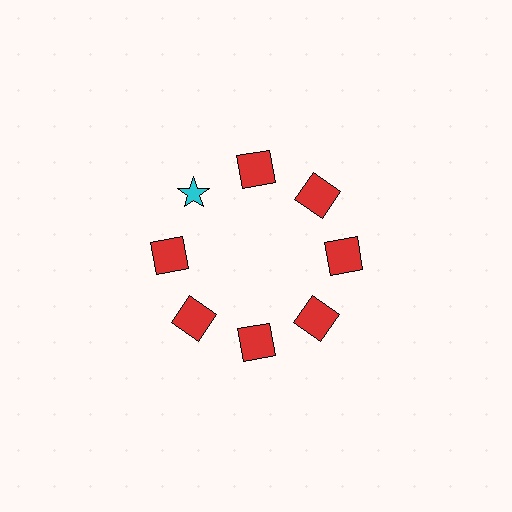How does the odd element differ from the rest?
It differs in both color (cyan instead of red) and shape (star instead of square).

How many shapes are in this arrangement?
There are 8 shapes arranged in a ring pattern.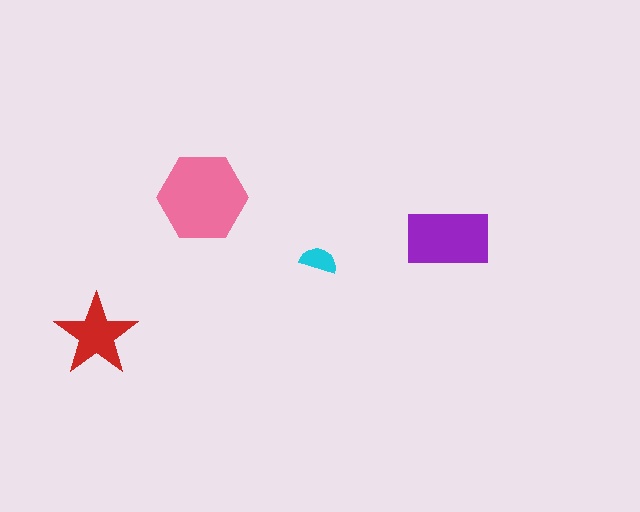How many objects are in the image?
There are 4 objects in the image.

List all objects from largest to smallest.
The pink hexagon, the purple rectangle, the red star, the cyan semicircle.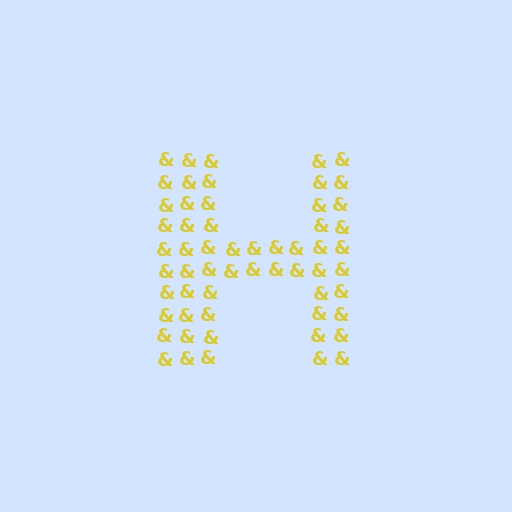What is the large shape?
The large shape is the letter H.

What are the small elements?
The small elements are ampersands.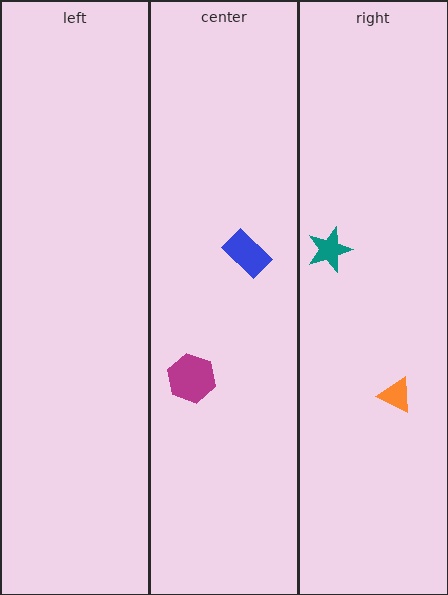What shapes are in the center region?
The blue rectangle, the magenta hexagon.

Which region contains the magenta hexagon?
The center region.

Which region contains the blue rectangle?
The center region.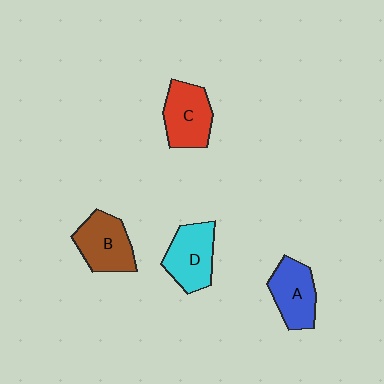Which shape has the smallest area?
Shape A (blue).